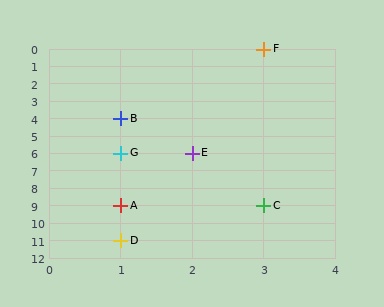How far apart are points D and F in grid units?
Points D and F are 2 columns and 11 rows apart (about 11.2 grid units diagonally).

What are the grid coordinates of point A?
Point A is at grid coordinates (1, 9).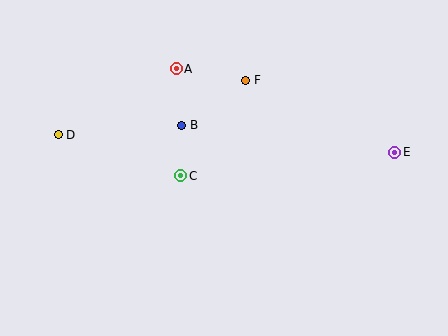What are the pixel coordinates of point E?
Point E is at (395, 152).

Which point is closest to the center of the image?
Point C at (181, 176) is closest to the center.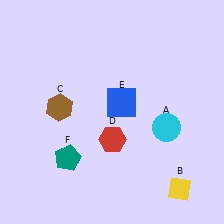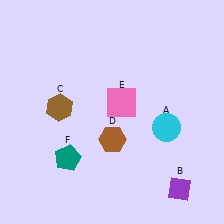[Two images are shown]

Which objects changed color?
B changed from yellow to purple. D changed from red to brown. E changed from blue to pink.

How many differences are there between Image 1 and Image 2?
There are 3 differences between the two images.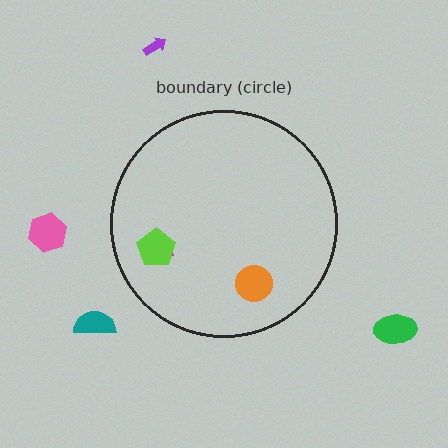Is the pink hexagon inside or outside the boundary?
Outside.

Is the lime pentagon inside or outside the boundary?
Inside.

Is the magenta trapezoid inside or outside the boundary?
Inside.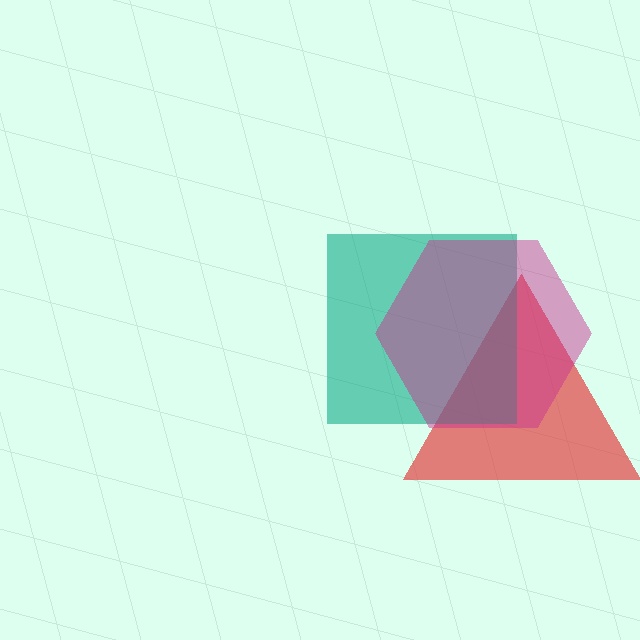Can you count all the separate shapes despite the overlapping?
Yes, there are 3 separate shapes.